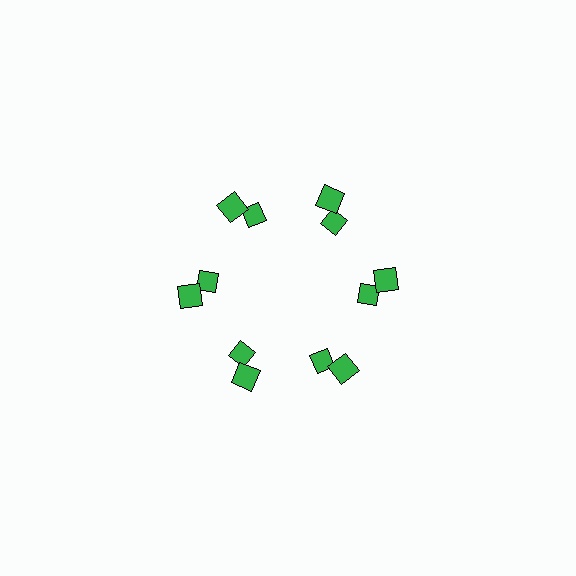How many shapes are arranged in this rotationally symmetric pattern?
There are 12 shapes, arranged in 6 groups of 2.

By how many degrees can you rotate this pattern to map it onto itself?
The pattern maps onto itself every 60 degrees of rotation.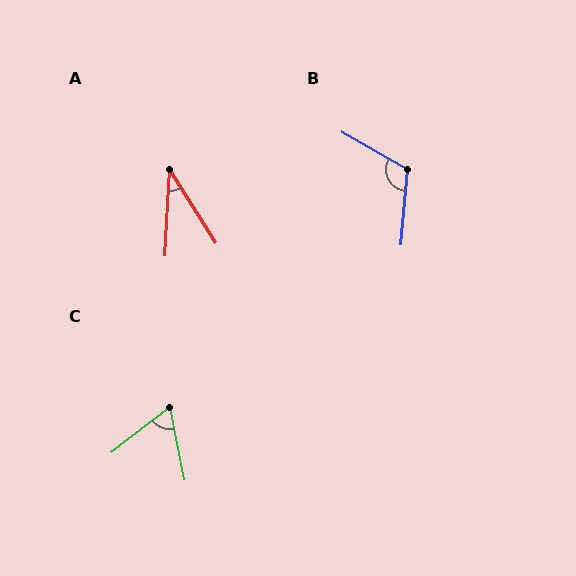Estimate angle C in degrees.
Approximately 64 degrees.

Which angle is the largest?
B, at approximately 115 degrees.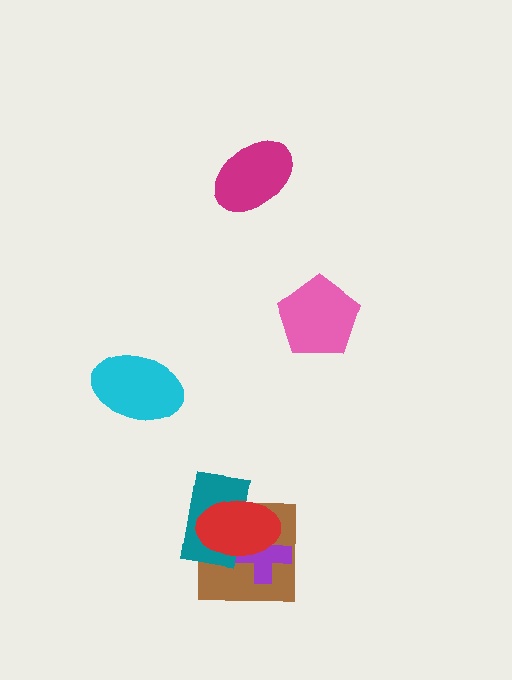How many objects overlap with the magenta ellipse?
0 objects overlap with the magenta ellipse.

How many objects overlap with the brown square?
3 objects overlap with the brown square.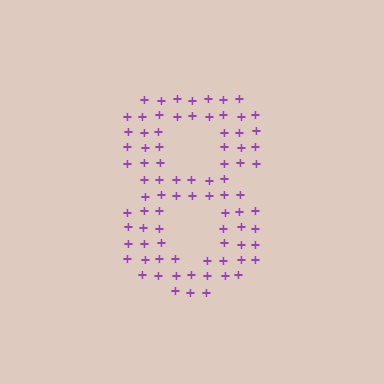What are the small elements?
The small elements are plus signs.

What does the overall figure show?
The overall figure shows the digit 8.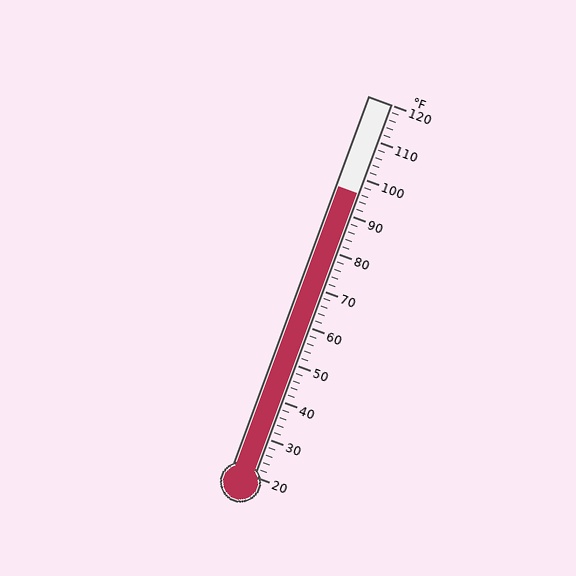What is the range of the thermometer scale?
The thermometer scale ranges from 20°F to 120°F.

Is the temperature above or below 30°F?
The temperature is above 30°F.